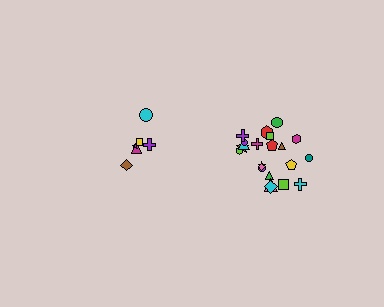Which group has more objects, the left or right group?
The right group.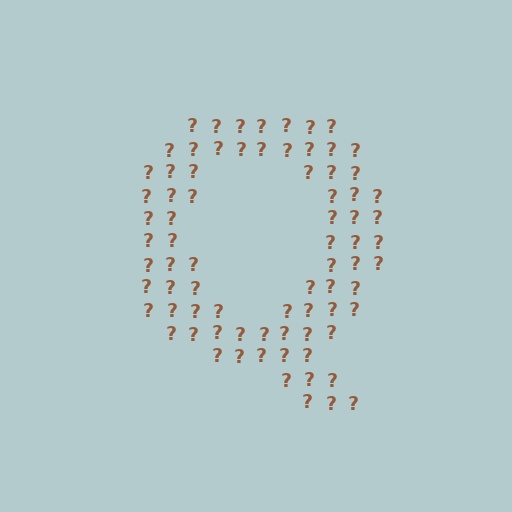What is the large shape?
The large shape is the letter Q.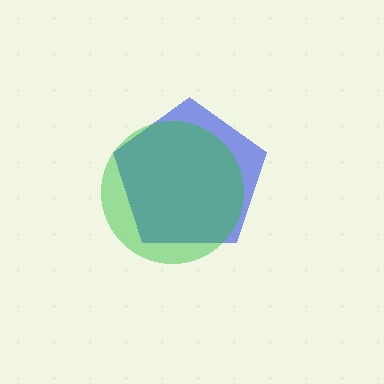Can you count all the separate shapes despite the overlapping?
Yes, there are 2 separate shapes.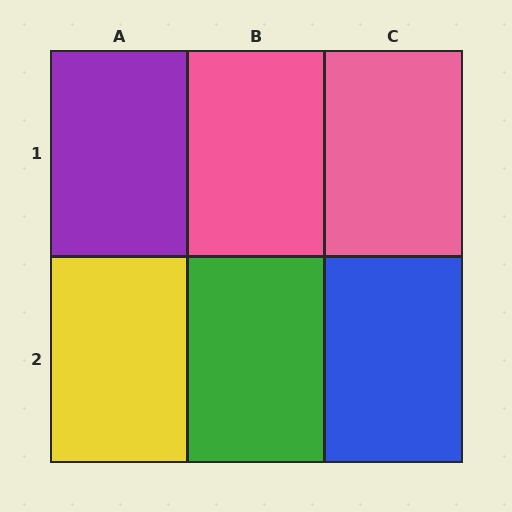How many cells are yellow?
1 cell is yellow.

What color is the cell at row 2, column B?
Green.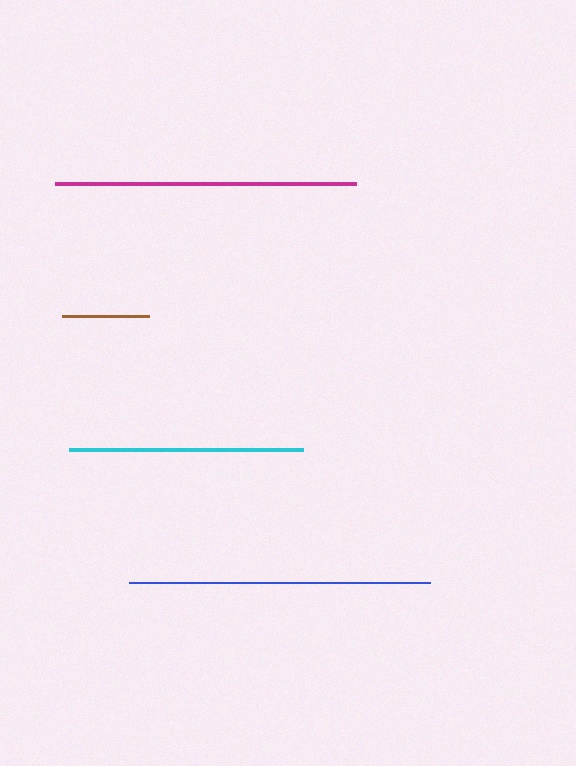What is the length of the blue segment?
The blue segment is approximately 301 pixels long.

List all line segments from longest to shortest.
From longest to shortest: blue, magenta, cyan, brown.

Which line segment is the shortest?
The brown line is the shortest at approximately 86 pixels.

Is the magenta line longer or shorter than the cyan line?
The magenta line is longer than the cyan line.